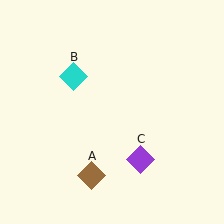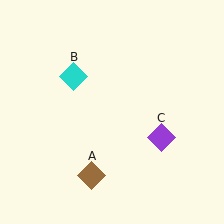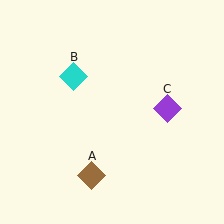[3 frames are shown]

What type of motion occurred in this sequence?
The purple diamond (object C) rotated counterclockwise around the center of the scene.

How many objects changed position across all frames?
1 object changed position: purple diamond (object C).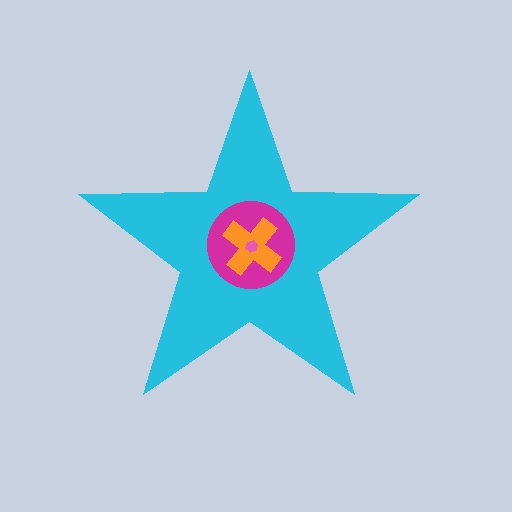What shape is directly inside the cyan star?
The magenta circle.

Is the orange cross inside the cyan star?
Yes.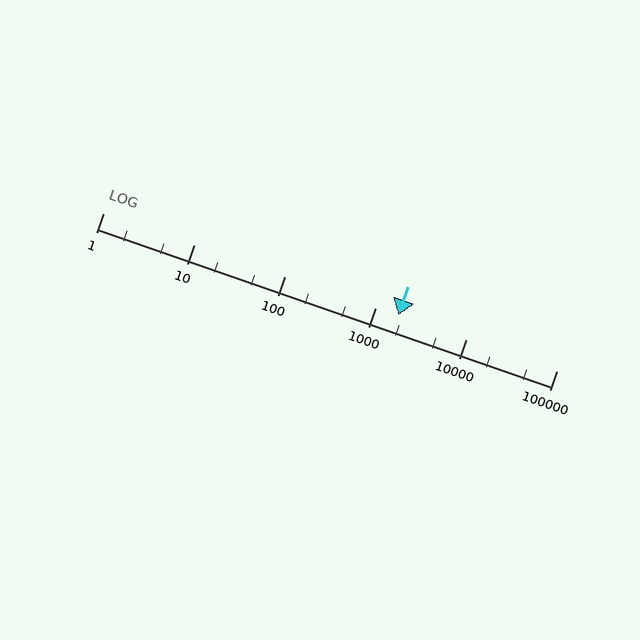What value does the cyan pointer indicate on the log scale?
The pointer indicates approximately 1800.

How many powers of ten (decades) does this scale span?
The scale spans 5 decades, from 1 to 100000.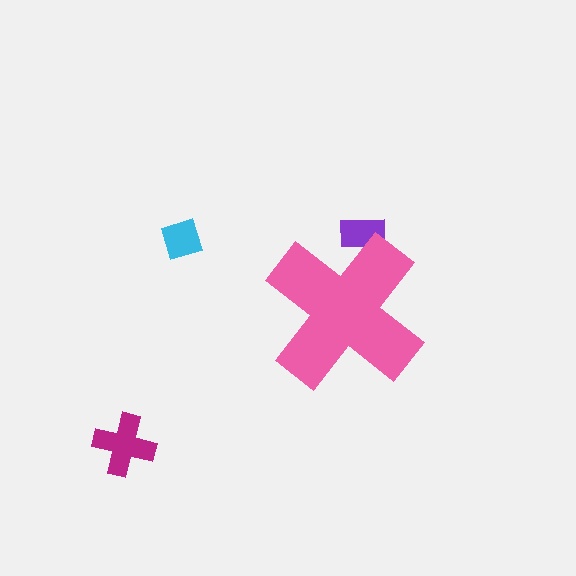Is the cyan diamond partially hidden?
No, the cyan diamond is fully visible.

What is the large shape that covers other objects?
A pink cross.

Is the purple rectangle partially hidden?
Yes, the purple rectangle is partially hidden behind the pink cross.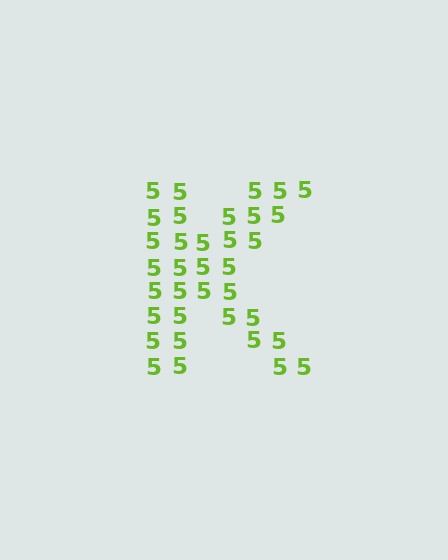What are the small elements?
The small elements are digit 5's.